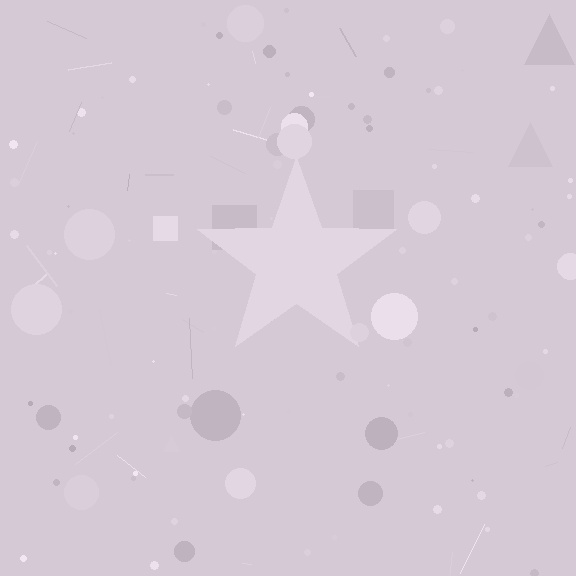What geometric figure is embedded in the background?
A star is embedded in the background.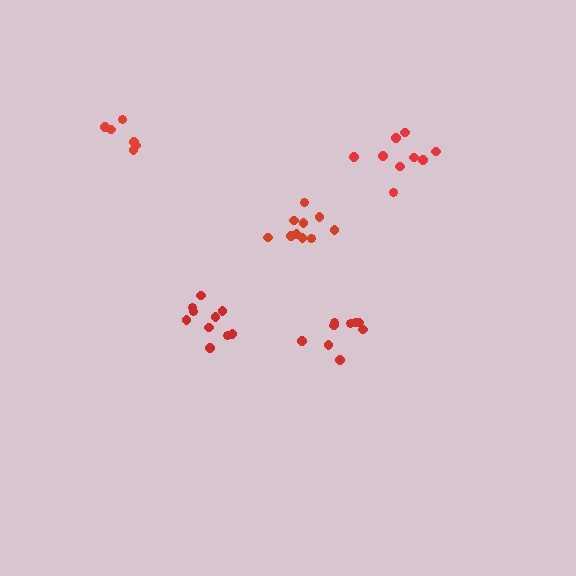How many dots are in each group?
Group 1: 9 dots, Group 2: 10 dots, Group 3: 9 dots, Group 4: 6 dots, Group 5: 10 dots (44 total).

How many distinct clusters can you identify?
There are 5 distinct clusters.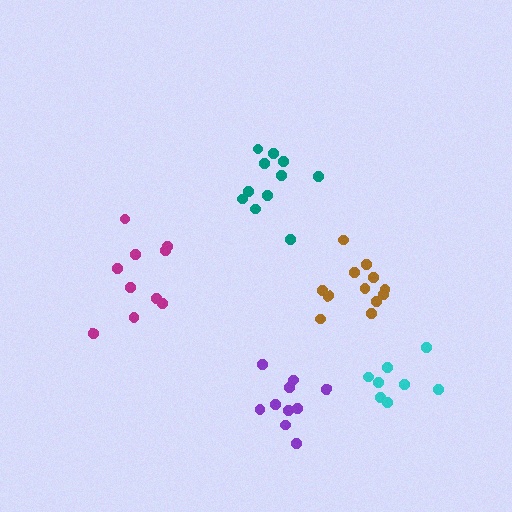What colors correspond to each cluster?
The clusters are colored: purple, cyan, teal, magenta, brown.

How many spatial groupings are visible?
There are 5 spatial groupings.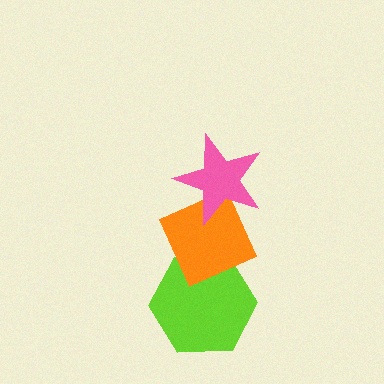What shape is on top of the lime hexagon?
The orange diamond is on top of the lime hexagon.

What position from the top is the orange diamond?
The orange diamond is 2nd from the top.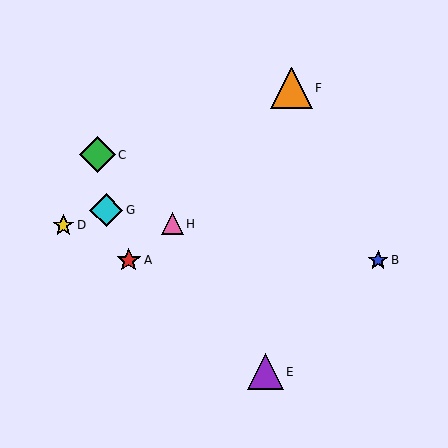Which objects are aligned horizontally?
Objects A, B are aligned horizontally.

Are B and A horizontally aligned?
Yes, both are at y≈260.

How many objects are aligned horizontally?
2 objects (A, B) are aligned horizontally.